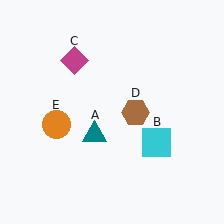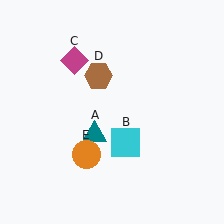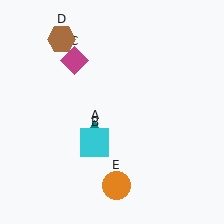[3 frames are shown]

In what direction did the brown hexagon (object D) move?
The brown hexagon (object D) moved up and to the left.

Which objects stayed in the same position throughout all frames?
Teal triangle (object A) and magenta diamond (object C) remained stationary.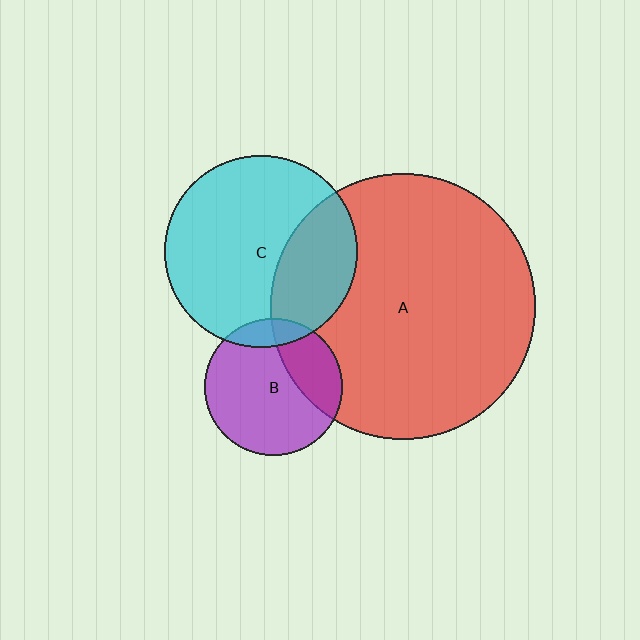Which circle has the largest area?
Circle A (red).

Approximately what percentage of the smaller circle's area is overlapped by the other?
Approximately 30%.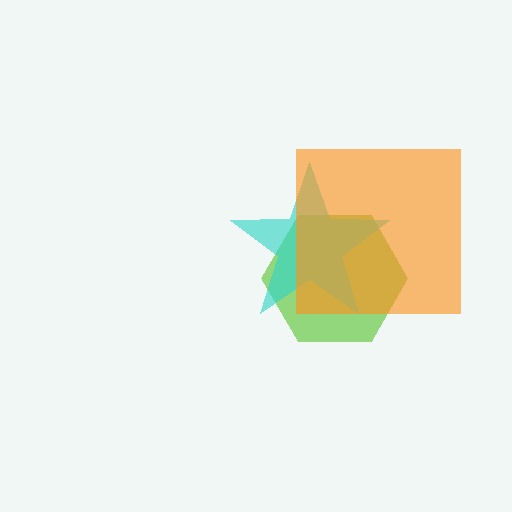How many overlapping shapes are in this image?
There are 3 overlapping shapes in the image.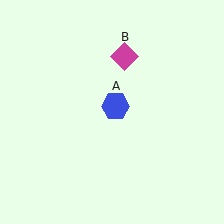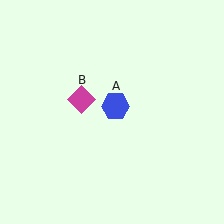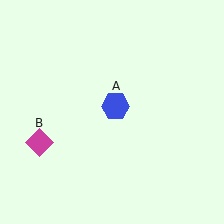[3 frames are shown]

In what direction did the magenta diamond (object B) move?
The magenta diamond (object B) moved down and to the left.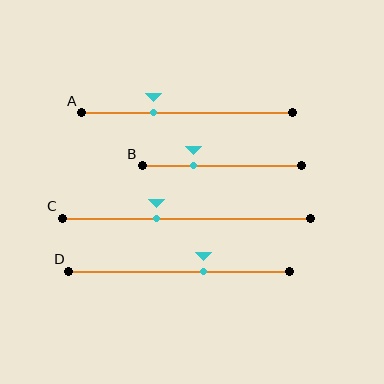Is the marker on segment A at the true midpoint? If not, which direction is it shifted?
No, the marker on segment A is shifted to the left by about 16% of the segment length.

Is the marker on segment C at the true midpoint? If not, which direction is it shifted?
No, the marker on segment C is shifted to the left by about 12% of the segment length.